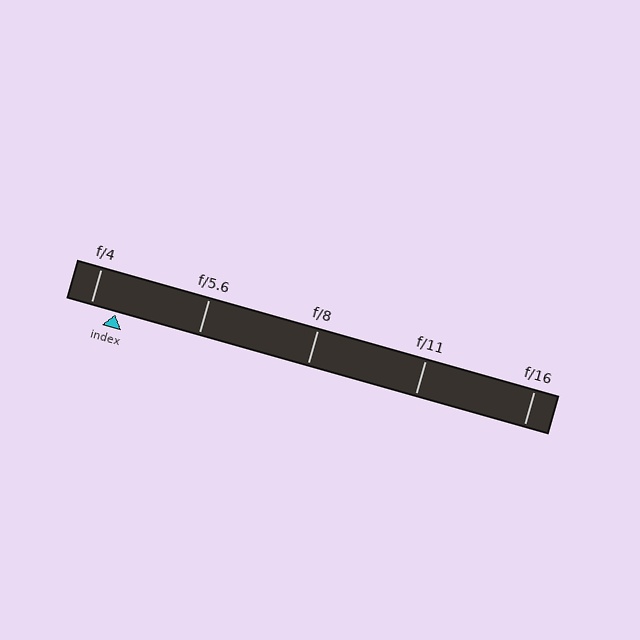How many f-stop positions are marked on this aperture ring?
There are 5 f-stop positions marked.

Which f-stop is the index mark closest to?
The index mark is closest to f/4.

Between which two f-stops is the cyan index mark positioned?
The index mark is between f/4 and f/5.6.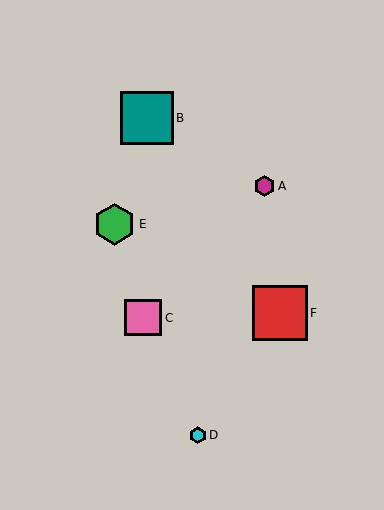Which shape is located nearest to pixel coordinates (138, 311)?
The pink square (labeled C) at (143, 318) is nearest to that location.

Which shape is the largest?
The red square (labeled F) is the largest.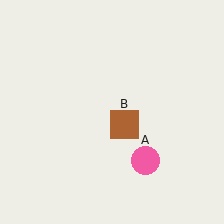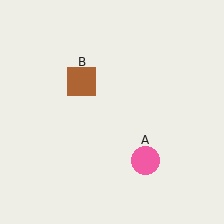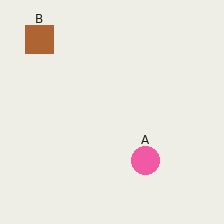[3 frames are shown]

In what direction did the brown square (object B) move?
The brown square (object B) moved up and to the left.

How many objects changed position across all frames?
1 object changed position: brown square (object B).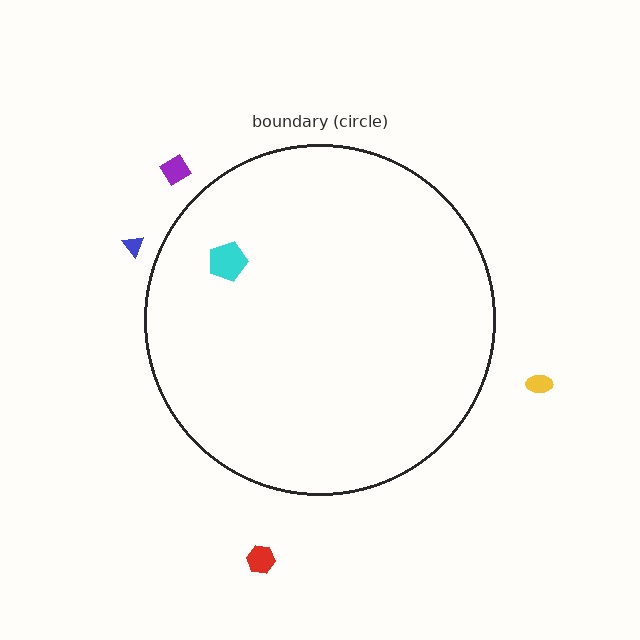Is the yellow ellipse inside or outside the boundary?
Outside.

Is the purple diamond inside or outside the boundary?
Outside.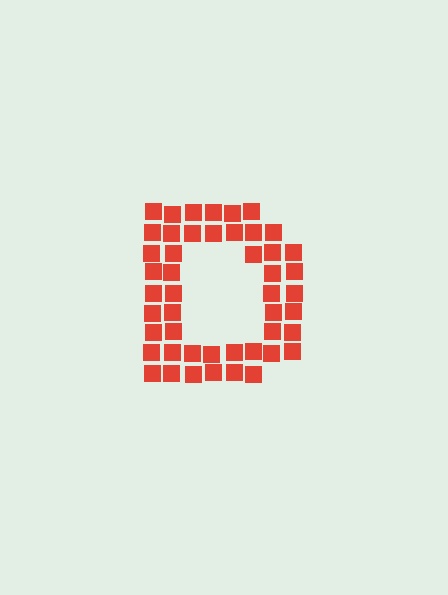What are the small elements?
The small elements are squares.